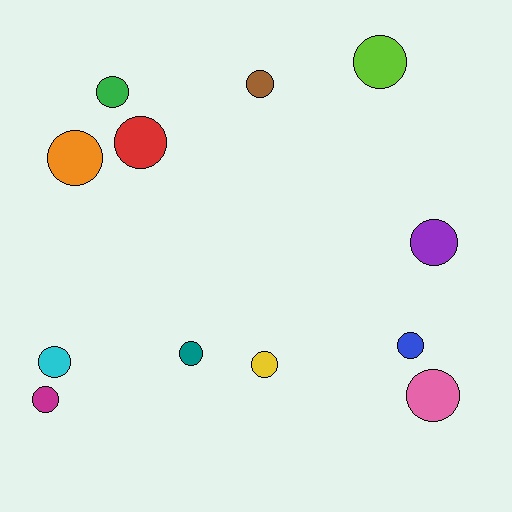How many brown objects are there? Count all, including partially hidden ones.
There is 1 brown object.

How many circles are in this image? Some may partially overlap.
There are 12 circles.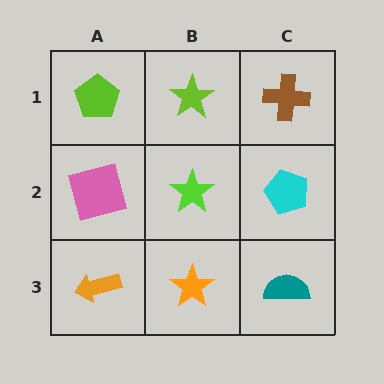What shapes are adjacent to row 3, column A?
A pink square (row 2, column A), an orange star (row 3, column B).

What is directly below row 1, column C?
A cyan pentagon.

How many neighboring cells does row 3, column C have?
2.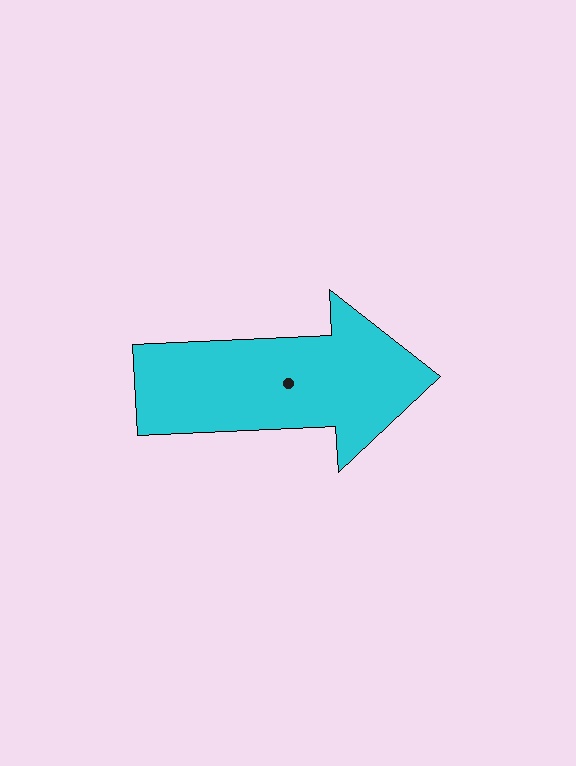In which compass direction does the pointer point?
East.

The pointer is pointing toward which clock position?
Roughly 3 o'clock.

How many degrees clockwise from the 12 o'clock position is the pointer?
Approximately 87 degrees.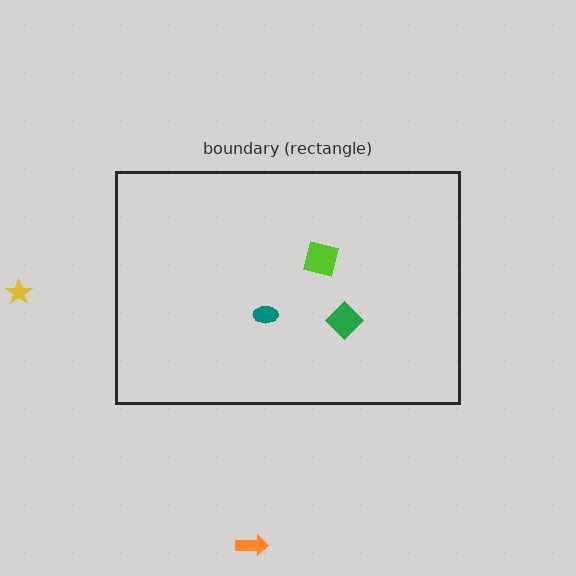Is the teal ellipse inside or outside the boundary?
Inside.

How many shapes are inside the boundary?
3 inside, 2 outside.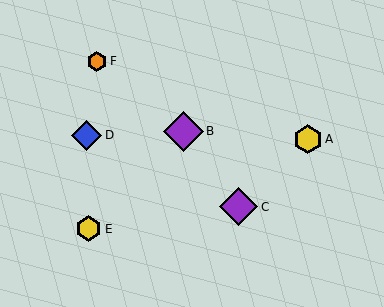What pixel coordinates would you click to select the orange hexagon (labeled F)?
Click at (97, 61) to select the orange hexagon F.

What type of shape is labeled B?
Shape B is a purple diamond.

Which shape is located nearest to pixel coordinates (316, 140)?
The yellow hexagon (labeled A) at (308, 139) is nearest to that location.